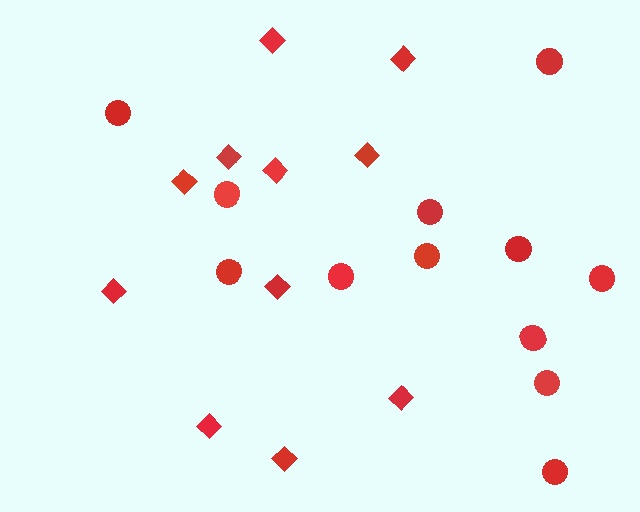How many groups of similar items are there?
There are 2 groups: one group of circles (12) and one group of diamonds (11).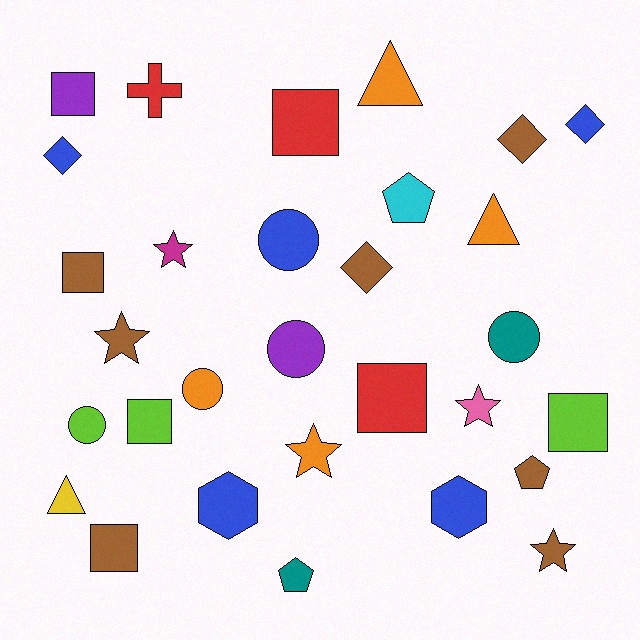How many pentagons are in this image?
There are 3 pentagons.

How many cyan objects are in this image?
There is 1 cyan object.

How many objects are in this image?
There are 30 objects.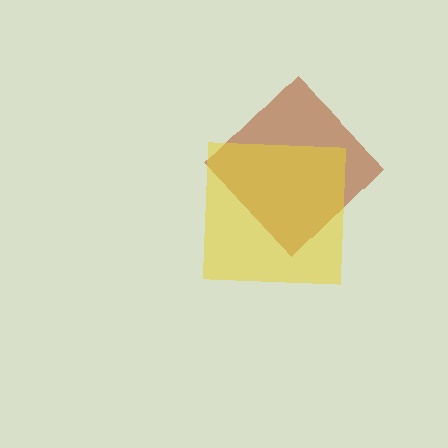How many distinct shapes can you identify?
There are 2 distinct shapes: a brown diamond, a yellow square.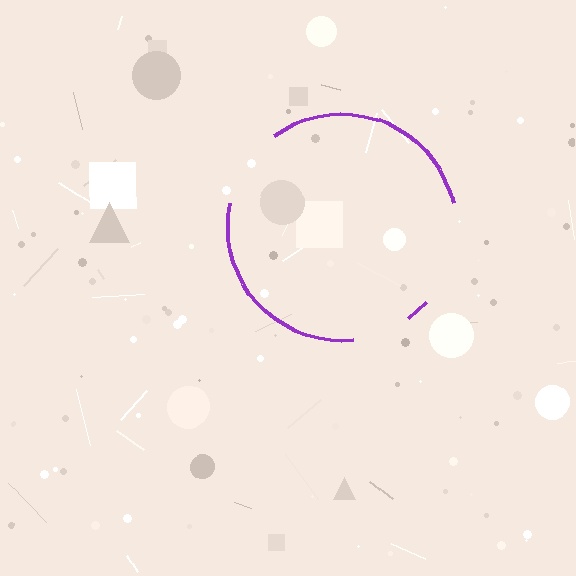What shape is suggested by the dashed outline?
The dashed outline suggests a circle.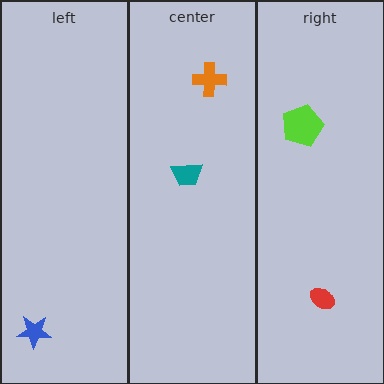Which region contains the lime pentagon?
The right region.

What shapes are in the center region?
The teal trapezoid, the orange cross.